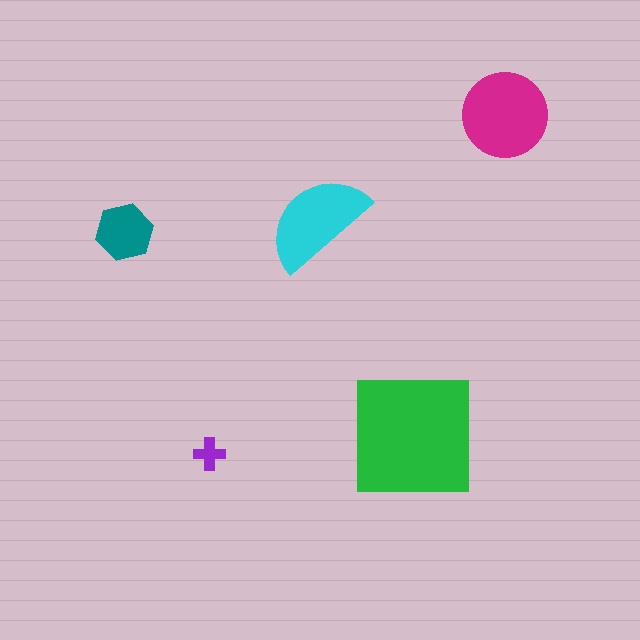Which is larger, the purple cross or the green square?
The green square.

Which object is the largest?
The green square.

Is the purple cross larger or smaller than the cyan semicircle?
Smaller.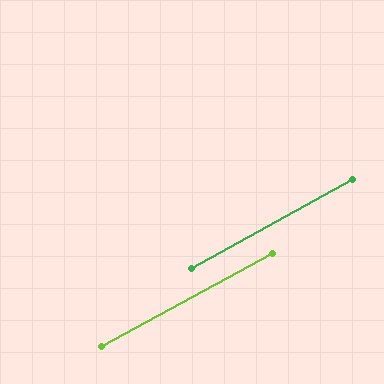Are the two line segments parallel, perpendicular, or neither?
Parallel — their directions differ by only 0.4°.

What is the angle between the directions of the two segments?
Approximately 0 degrees.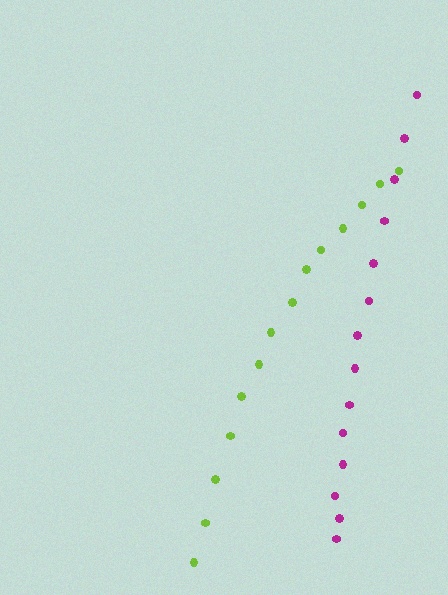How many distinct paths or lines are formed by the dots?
There are 2 distinct paths.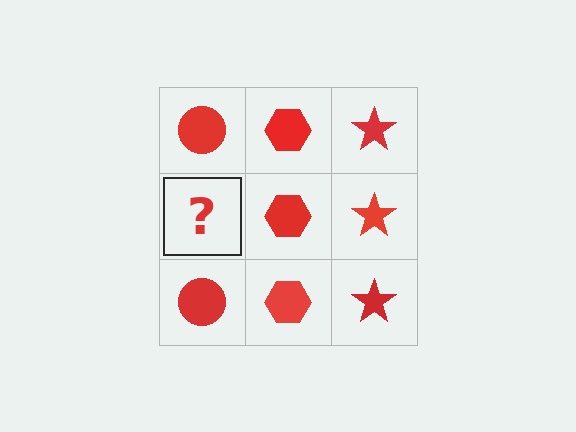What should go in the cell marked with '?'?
The missing cell should contain a red circle.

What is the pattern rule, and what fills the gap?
The rule is that each column has a consistent shape. The gap should be filled with a red circle.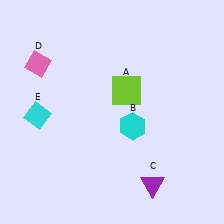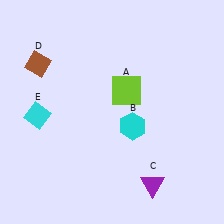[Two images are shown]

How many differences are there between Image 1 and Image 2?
There is 1 difference between the two images.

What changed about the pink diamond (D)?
In Image 1, D is pink. In Image 2, it changed to brown.